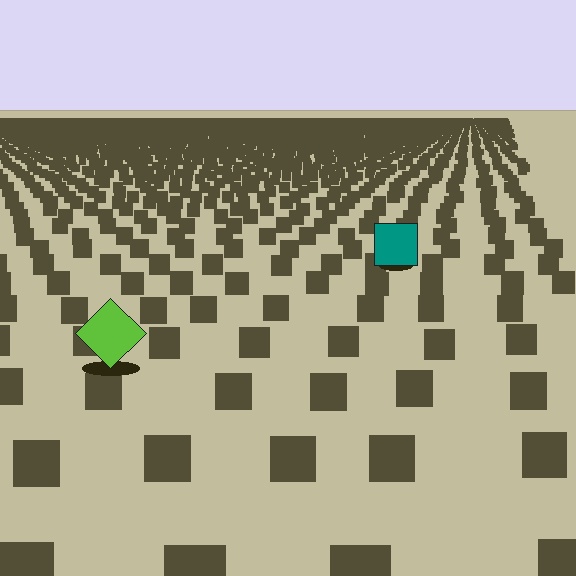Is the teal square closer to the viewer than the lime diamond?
No. The lime diamond is closer — you can tell from the texture gradient: the ground texture is coarser near it.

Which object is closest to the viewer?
The lime diamond is closest. The texture marks near it are larger and more spread out.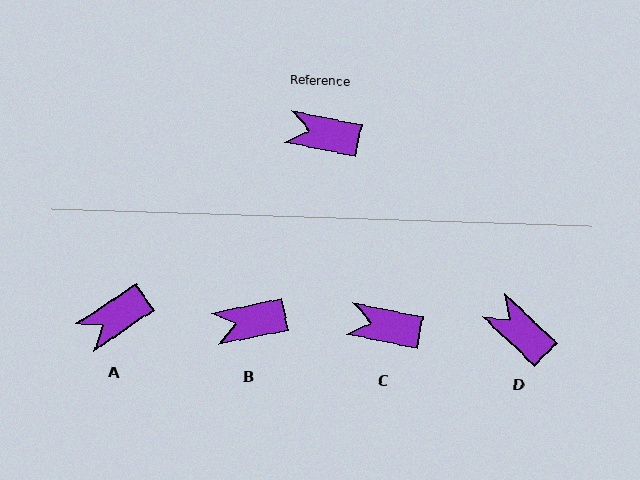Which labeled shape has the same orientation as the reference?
C.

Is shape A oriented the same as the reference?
No, it is off by about 46 degrees.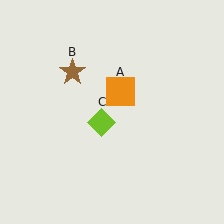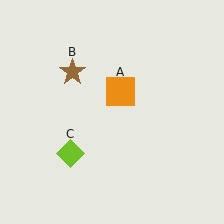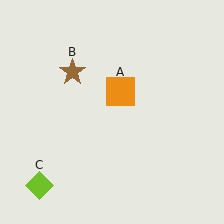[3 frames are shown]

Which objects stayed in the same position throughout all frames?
Orange square (object A) and brown star (object B) remained stationary.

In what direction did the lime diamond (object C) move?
The lime diamond (object C) moved down and to the left.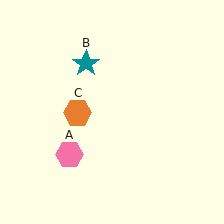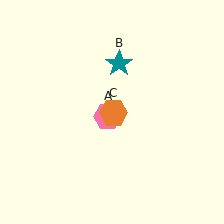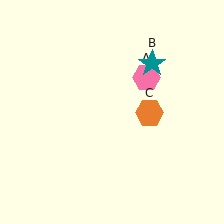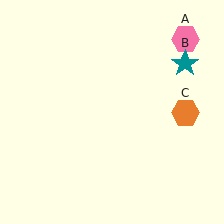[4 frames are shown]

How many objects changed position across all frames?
3 objects changed position: pink hexagon (object A), teal star (object B), orange hexagon (object C).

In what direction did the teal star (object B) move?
The teal star (object B) moved right.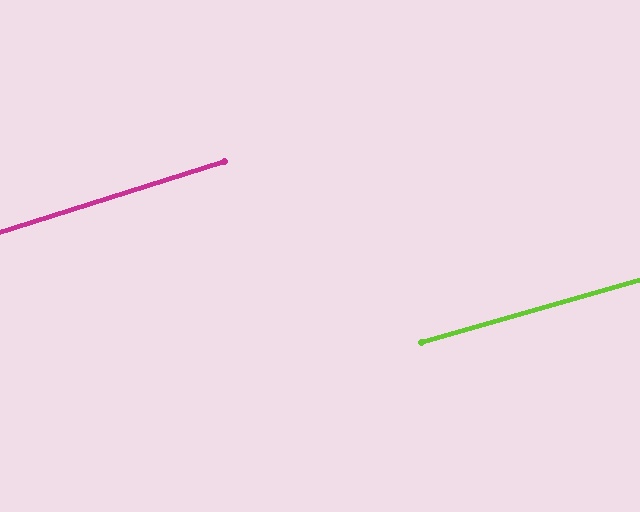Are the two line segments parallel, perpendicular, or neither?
Parallel — their directions differ by only 1.7°.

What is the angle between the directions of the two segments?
Approximately 2 degrees.